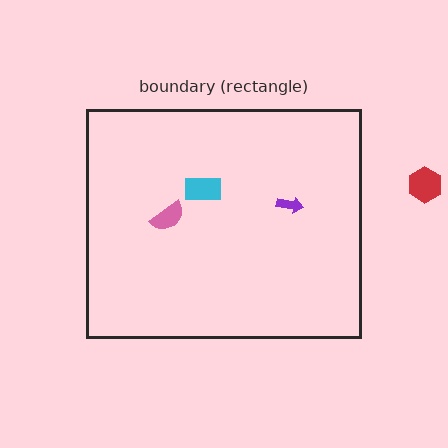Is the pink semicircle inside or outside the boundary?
Inside.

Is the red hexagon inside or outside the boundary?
Outside.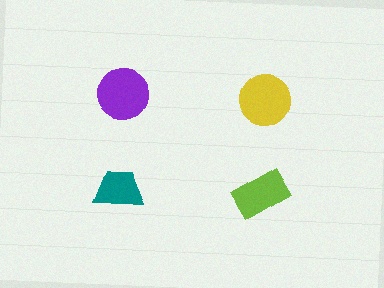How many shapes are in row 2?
2 shapes.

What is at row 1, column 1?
A purple circle.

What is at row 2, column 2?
A lime rectangle.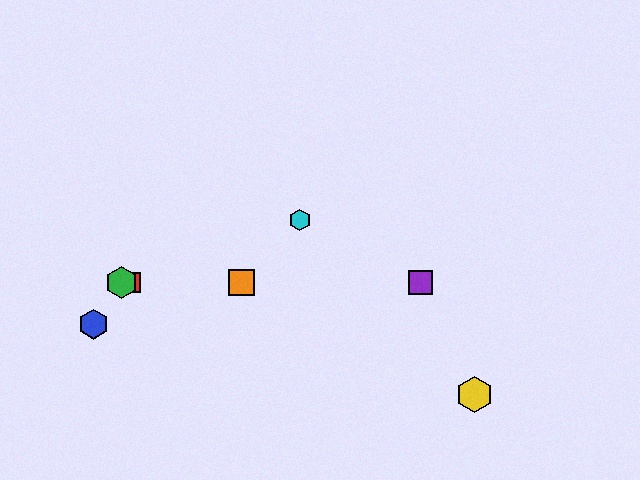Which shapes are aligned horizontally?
The red square, the green hexagon, the purple square, the orange square are aligned horizontally.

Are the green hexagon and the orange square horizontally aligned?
Yes, both are at y≈282.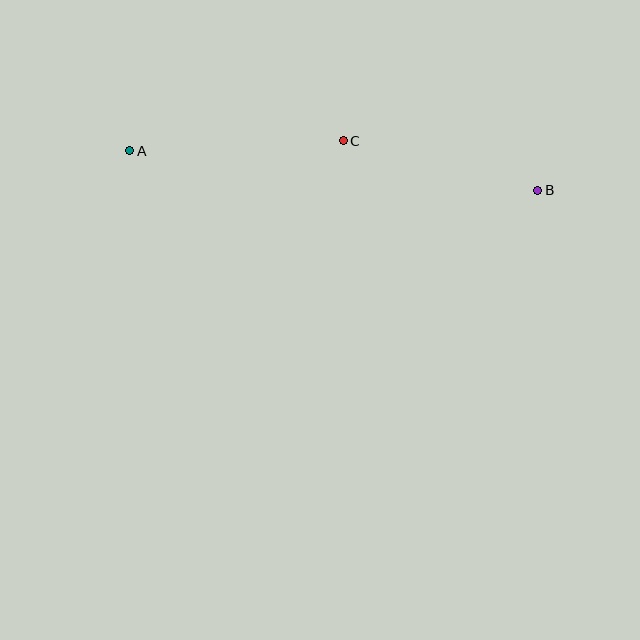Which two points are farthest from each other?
Points A and B are farthest from each other.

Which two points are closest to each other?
Points B and C are closest to each other.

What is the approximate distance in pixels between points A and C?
The distance between A and C is approximately 214 pixels.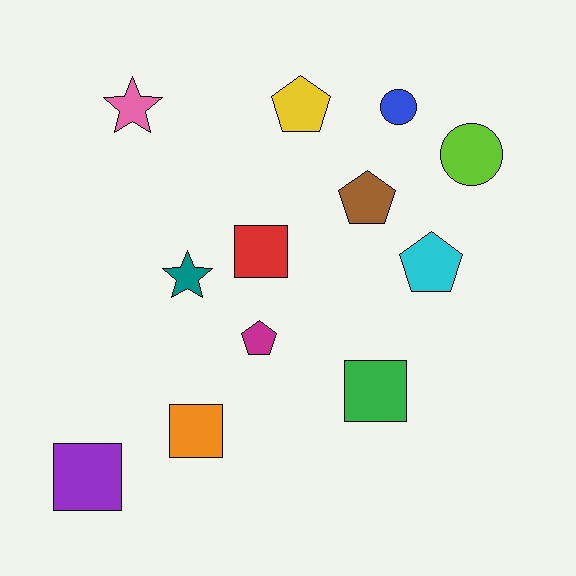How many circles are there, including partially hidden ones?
There are 2 circles.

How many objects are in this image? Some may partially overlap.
There are 12 objects.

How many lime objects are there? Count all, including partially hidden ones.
There is 1 lime object.